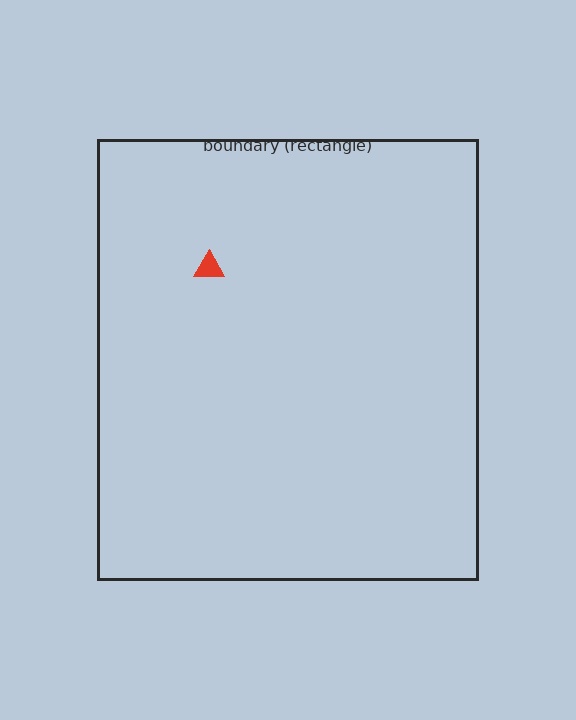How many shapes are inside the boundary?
1 inside, 0 outside.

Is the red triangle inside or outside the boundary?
Inside.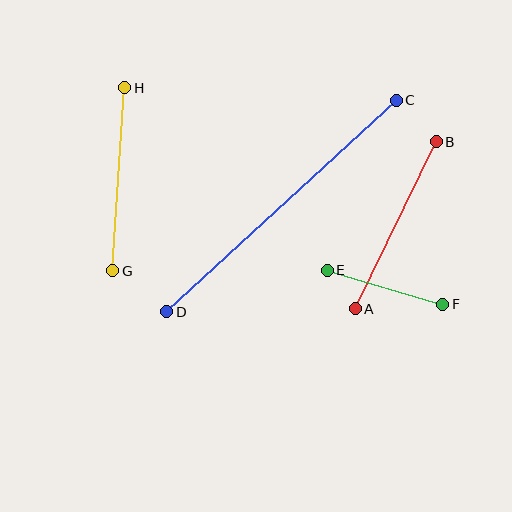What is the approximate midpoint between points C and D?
The midpoint is at approximately (282, 206) pixels.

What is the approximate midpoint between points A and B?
The midpoint is at approximately (396, 225) pixels.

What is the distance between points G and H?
The distance is approximately 184 pixels.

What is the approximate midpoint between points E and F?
The midpoint is at approximately (385, 287) pixels.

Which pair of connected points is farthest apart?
Points C and D are farthest apart.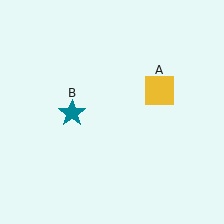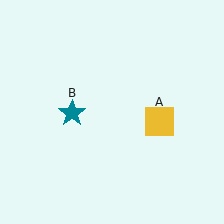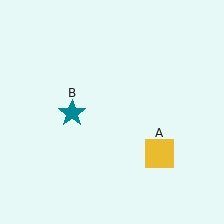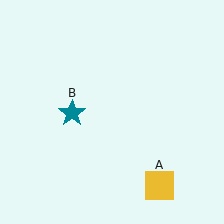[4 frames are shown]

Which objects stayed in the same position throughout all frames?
Teal star (object B) remained stationary.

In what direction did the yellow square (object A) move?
The yellow square (object A) moved down.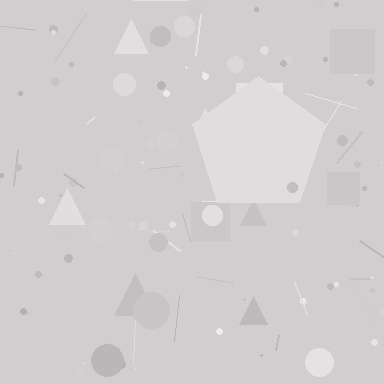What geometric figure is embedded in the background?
A pentagon is embedded in the background.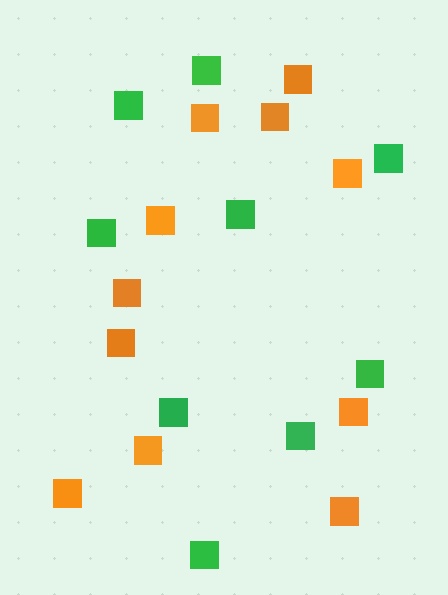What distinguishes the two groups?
There are 2 groups: one group of green squares (9) and one group of orange squares (11).